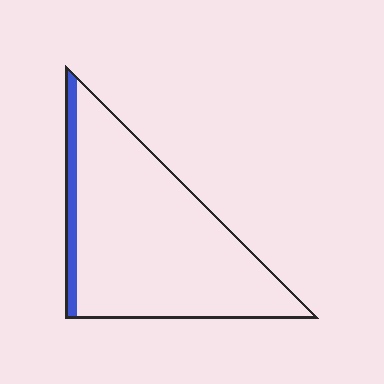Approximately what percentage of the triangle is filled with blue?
Approximately 10%.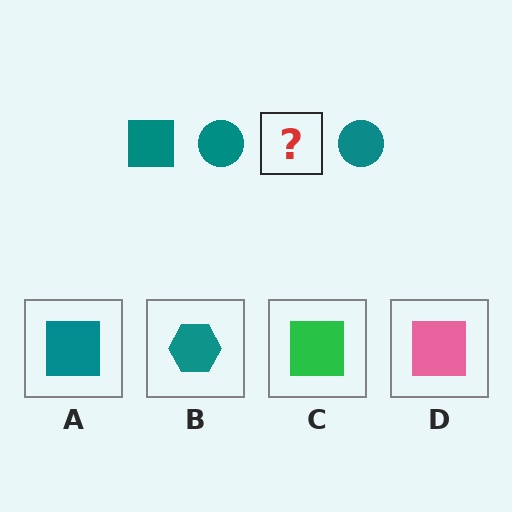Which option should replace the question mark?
Option A.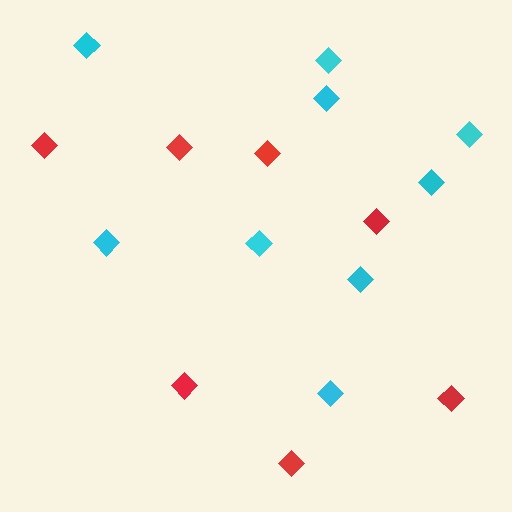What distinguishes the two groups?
There are 2 groups: one group of red diamonds (7) and one group of cyan diamonds (9).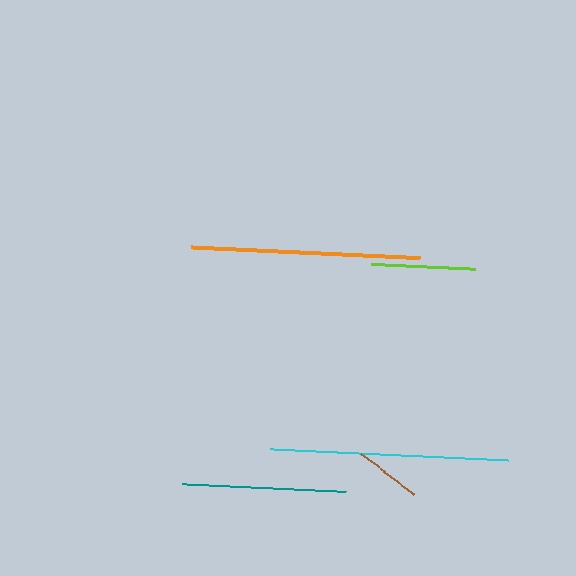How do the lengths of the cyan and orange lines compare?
The cyan and orange lines are approximately the same length.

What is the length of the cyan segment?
The cyan segment is approximately 238 pixels long.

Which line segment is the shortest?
The brown line is the shortest at approximately 67 pixels.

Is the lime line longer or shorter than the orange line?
The orange line is longer than the lime line.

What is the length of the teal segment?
The teal segment is approximately 164 pixels long.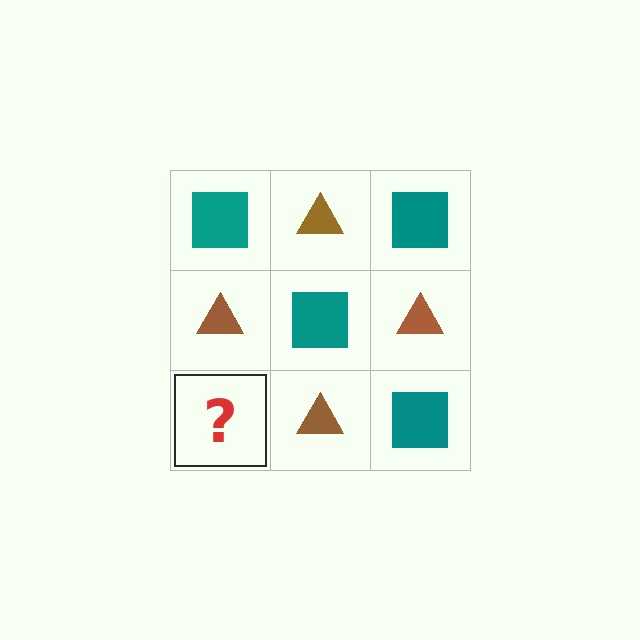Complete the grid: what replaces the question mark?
The question mark should be replaced with a teal square.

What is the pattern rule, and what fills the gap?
The rule is that it alternates teal square and brown triangle in a checkerboard pattern. The gap should be filled with a teal square.